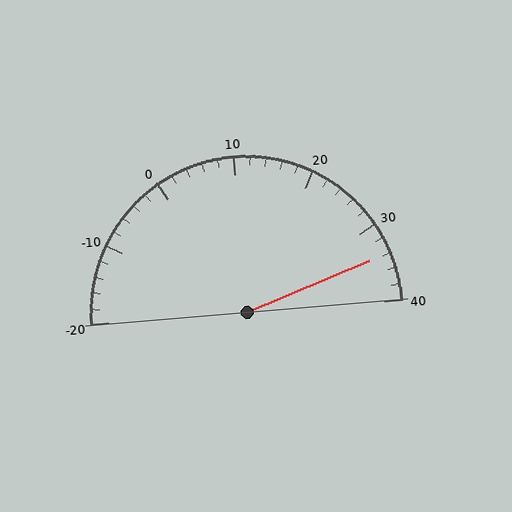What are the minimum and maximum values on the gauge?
The gauge ranges from -20 to 40.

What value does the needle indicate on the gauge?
The needle indicates approximately 34.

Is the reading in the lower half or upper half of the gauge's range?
The reading is in the upper half of the range (-20 to 40).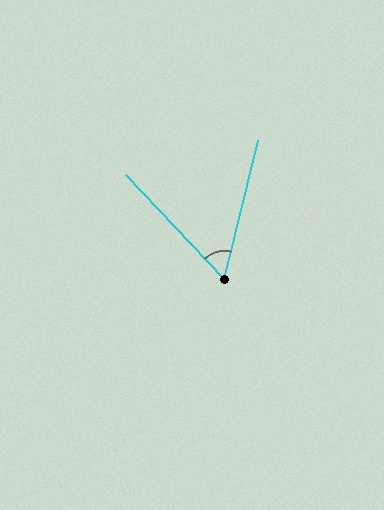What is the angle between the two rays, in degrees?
Approximately 57 degrees.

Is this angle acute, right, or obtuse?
It is acute.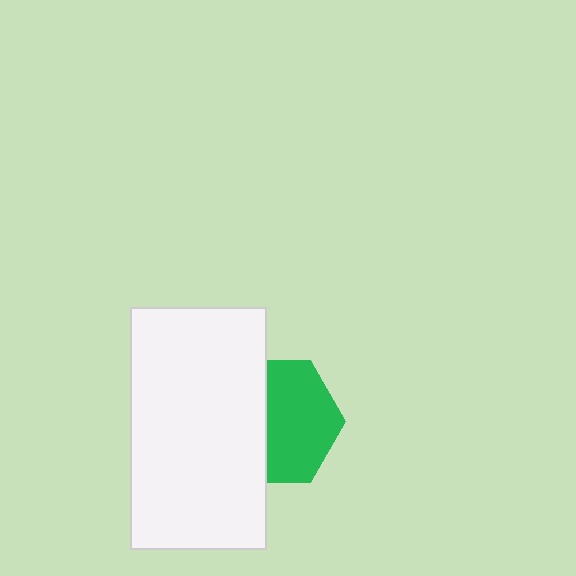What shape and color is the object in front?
The object in front is a white rectangle.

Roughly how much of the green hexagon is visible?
About half of it is visible (roughly 57%).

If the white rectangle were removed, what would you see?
You would see the complete green hexagon.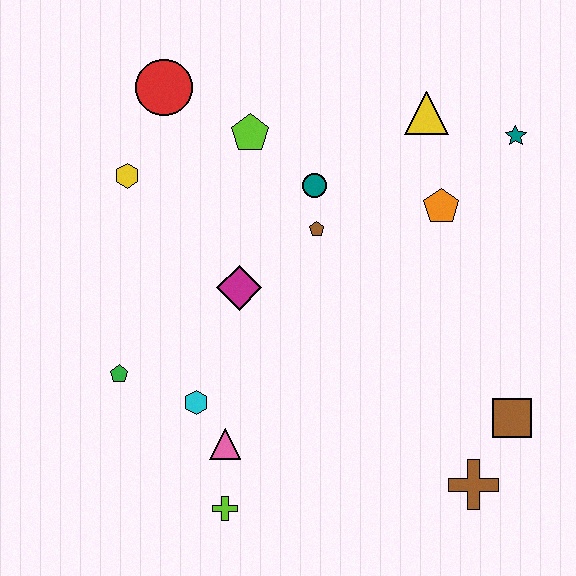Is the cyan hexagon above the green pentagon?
No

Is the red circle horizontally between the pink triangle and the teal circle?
No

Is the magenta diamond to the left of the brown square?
Yes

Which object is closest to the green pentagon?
The cyan hexagon is closest to the green pentagon.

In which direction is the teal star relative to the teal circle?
The teal star is to the right of the teal circle.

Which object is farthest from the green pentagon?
The teal star is farthest from the green pentagon.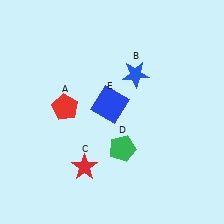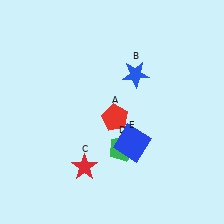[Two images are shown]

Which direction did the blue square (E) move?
The blue square (E) moved down.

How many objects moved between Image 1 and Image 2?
2 objects moved between the two images.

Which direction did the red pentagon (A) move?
The red pentagon (A) moved right.